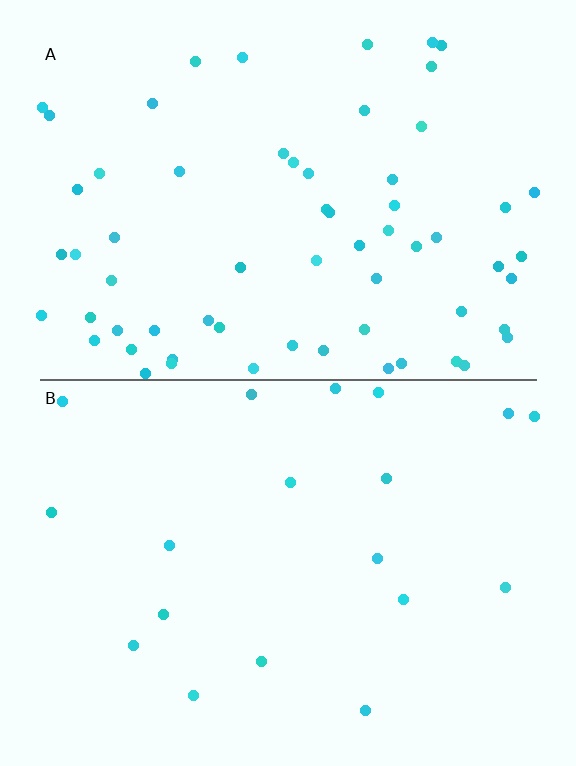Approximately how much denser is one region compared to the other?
Approximately 3.3× — region A over region B.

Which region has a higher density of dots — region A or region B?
A (the top).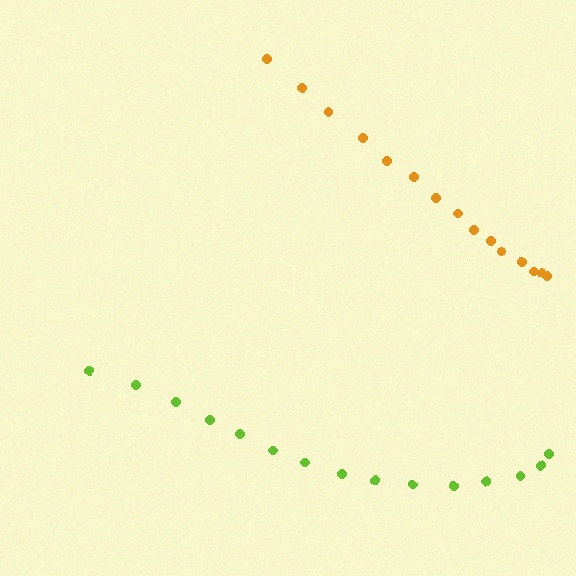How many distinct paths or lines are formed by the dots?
There are 2 distinct paths.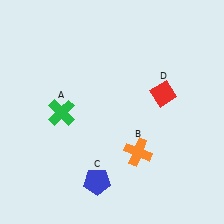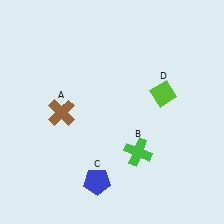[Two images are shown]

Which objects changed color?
A changed from green to brown. B changed from orange to green. D changed from red to lime.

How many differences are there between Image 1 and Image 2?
There are 3 differences between the two images.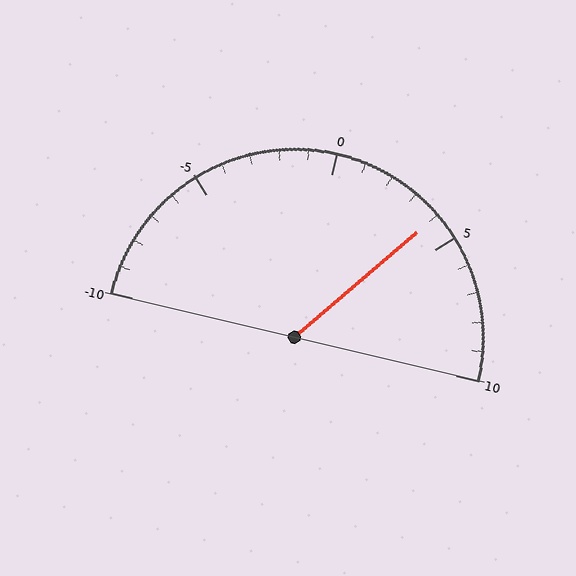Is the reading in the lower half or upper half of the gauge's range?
The reading is in the upper half of the range (-10 to 10).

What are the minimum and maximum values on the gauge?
The gauge ranges from -10 to 10.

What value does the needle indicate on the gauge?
The needle indicates approximately 4.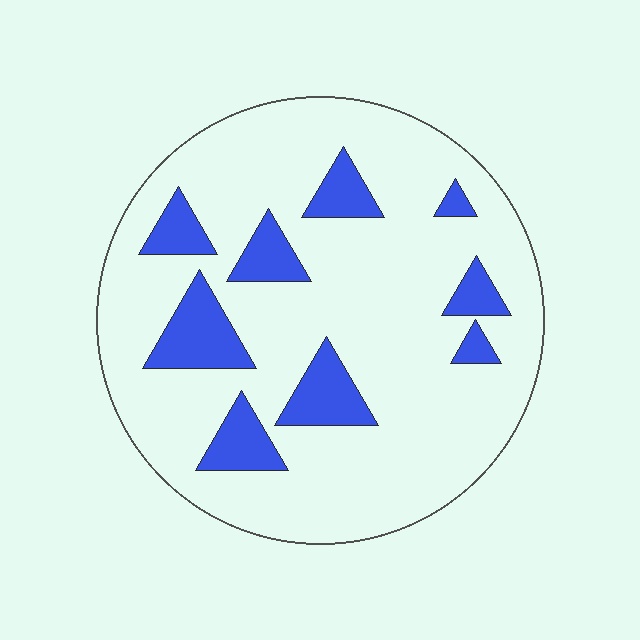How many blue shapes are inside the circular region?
9.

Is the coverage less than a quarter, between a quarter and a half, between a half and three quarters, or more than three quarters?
Less than a quarter.